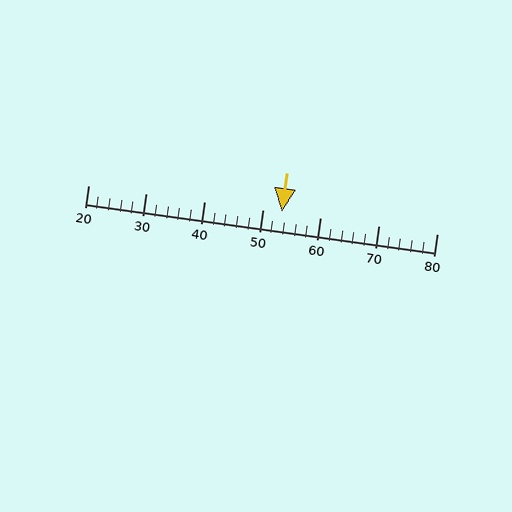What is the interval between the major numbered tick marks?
The major tick marks are spaced 10 units apart.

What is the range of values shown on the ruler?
The ruler shows values from 20 to 80.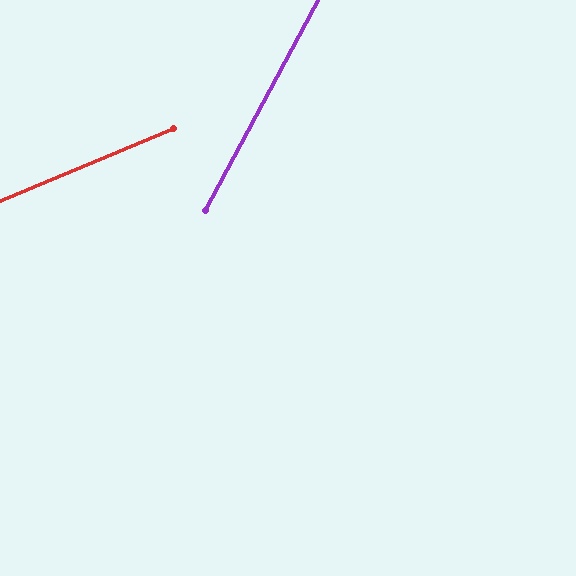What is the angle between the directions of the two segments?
Approximately 39 degrees.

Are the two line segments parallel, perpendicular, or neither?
Neither parallel nor perpendicular — they differ by about 39°.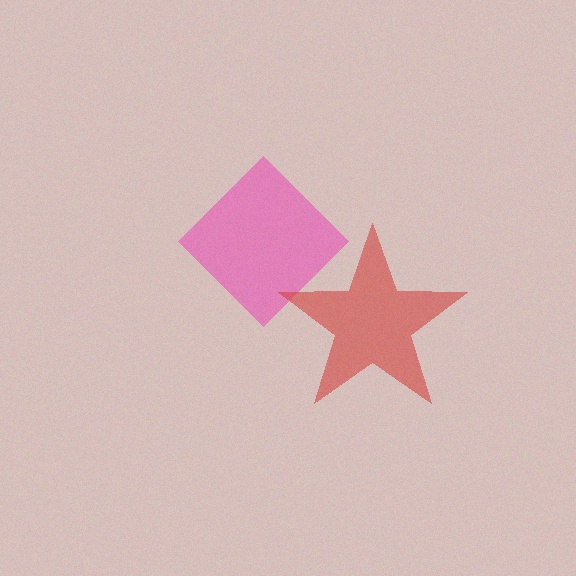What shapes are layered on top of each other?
The layered shapes are: a pink diamond, a red star.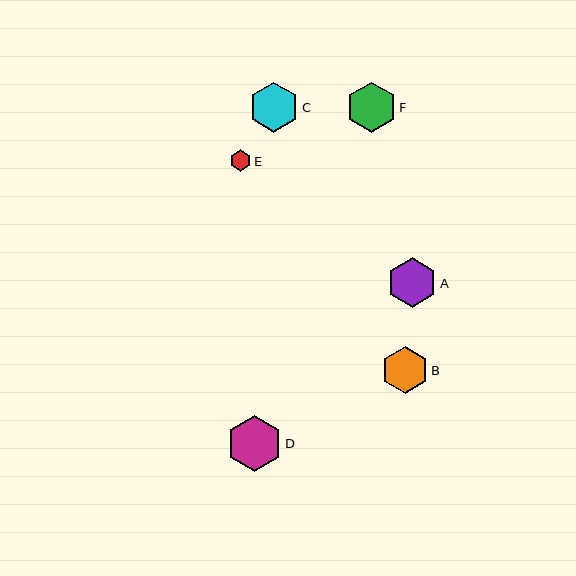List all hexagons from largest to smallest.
From largest to smallest: D, F, C, A, B, E.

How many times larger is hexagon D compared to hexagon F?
Hexagon D is approximately 1.1 times the size of hexagon F.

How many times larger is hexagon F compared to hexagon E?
Hexagon F is approximately 2.3 times the size of hexagon E.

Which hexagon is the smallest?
Hexagon E is the smallest with a size of approximately 21 pixels.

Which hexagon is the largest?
Hexagon D is the largest with a size of approximately 55 pixels.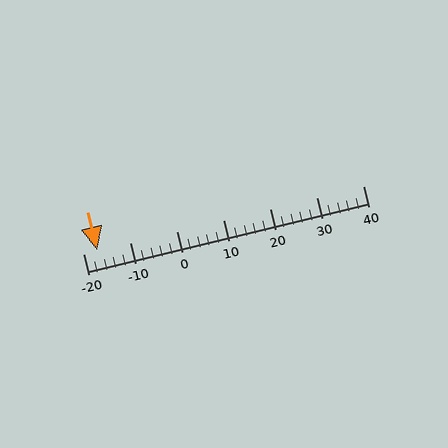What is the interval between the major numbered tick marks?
The major tick marks are spaced 10 units apart.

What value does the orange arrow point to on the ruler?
The orange arrow points to approximately -17.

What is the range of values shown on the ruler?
The ruler shows values from -20 to 40.